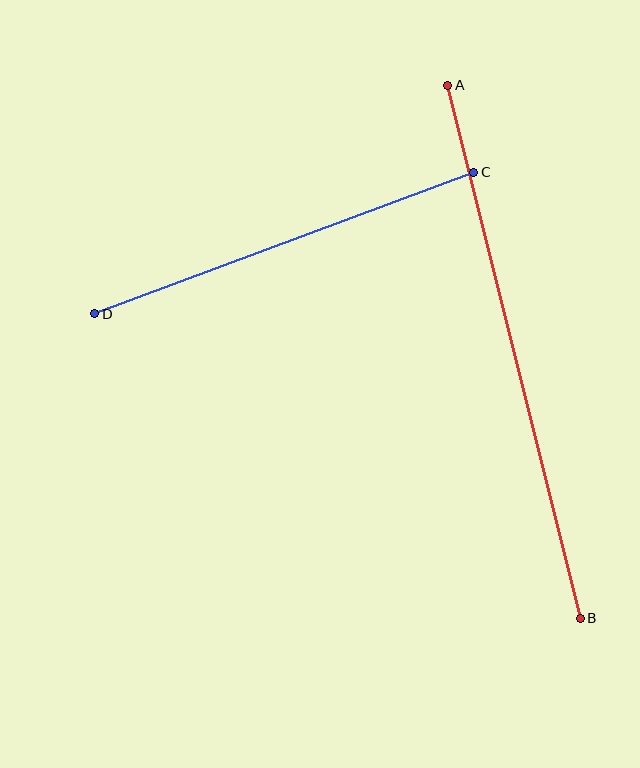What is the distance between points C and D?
The distance is approximately 404 pixels.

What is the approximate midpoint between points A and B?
The midpoint is at approximately (514, 352) pixels.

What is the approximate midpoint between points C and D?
The midpoint is at approximately (284, 243) pixels.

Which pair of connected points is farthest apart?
Points A and B are farthest apart.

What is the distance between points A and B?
The distance is approximately 549 pixels.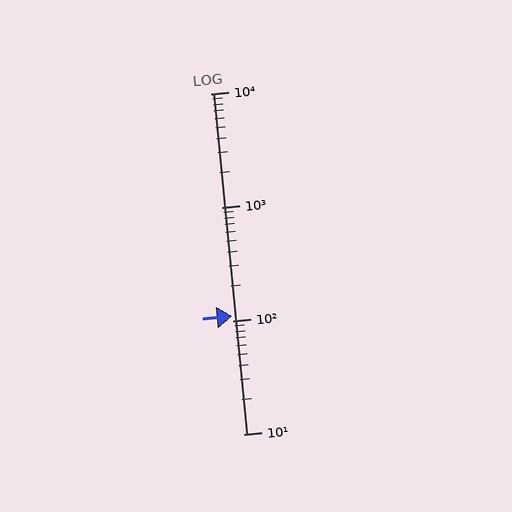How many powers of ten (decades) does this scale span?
The scale spans 3 decades, from 10 to 10000.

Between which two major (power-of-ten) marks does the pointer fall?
The pointer is between 100 and 1000.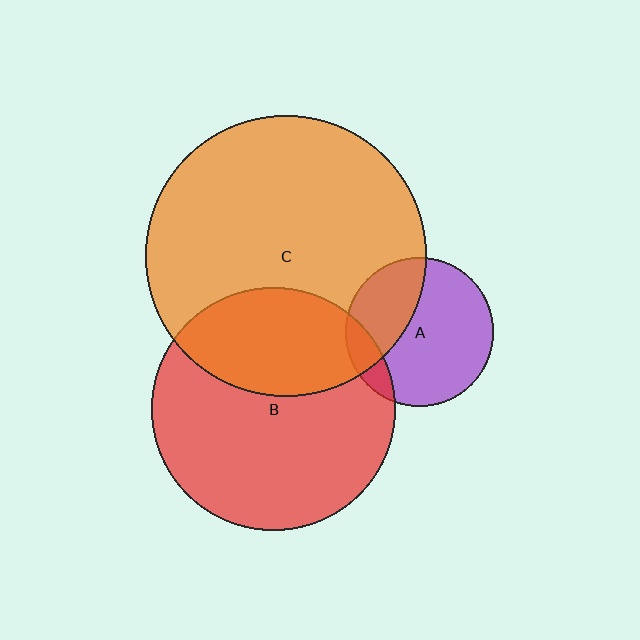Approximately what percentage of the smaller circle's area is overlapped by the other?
Approximately 35%.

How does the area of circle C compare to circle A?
Approximately 3.6 times.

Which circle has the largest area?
Circle C (orange).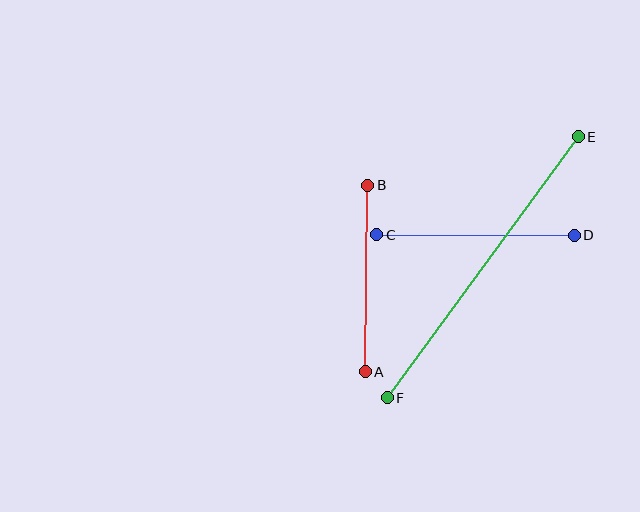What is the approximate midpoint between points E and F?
The midpoint is at approximately (483, 267) pixels.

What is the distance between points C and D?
The distance is approximately 197 pixels.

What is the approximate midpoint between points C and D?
The midpoint is at approximately (475, 235) pixels.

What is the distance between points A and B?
The distance is approximately 187 pixels.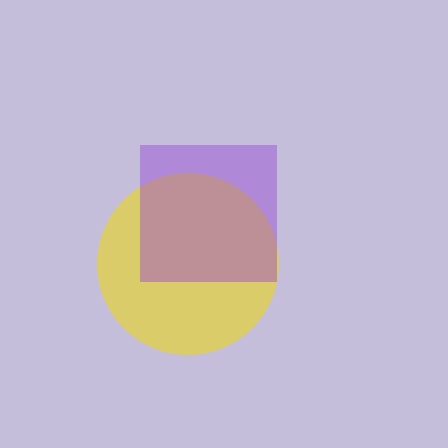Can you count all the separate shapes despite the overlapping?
Yes, there are 2 separate shapes.